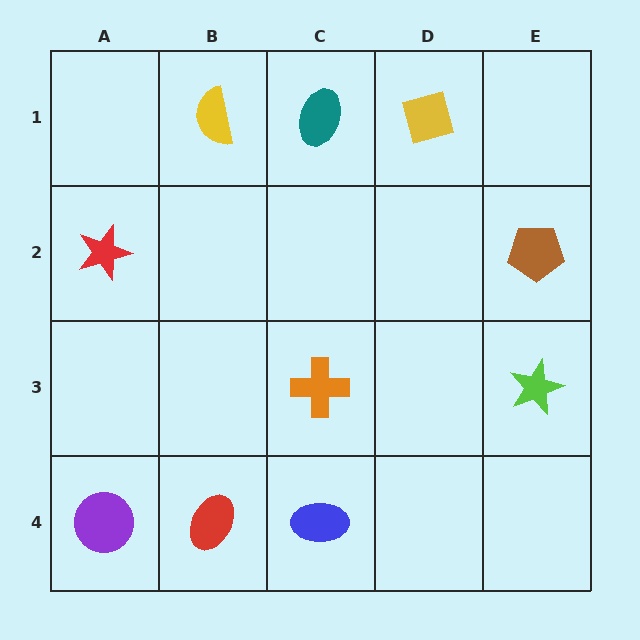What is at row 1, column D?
A yellow diamond.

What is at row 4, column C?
A blue ellipse.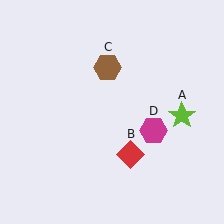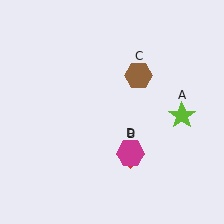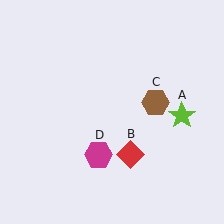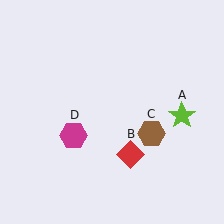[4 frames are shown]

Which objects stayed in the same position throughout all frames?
Lime star (object A) and red diamond (object B) remained stationary.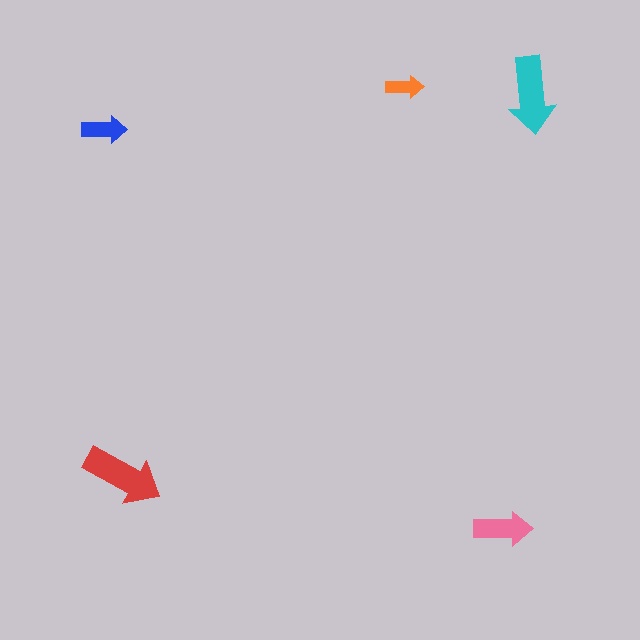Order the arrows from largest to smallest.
the red one, the cyan one, the pink one, the blue one, the orange one.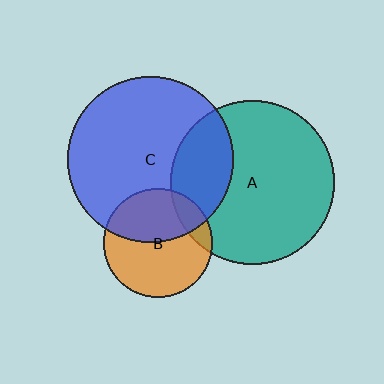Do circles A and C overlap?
Yes.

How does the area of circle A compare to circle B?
Approximately 2.2 times.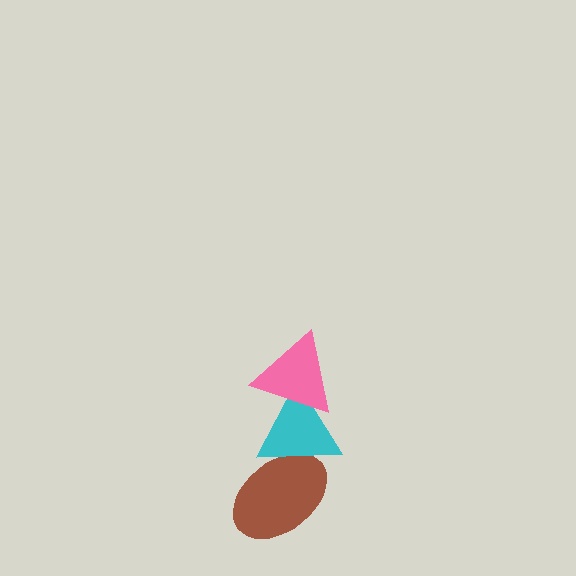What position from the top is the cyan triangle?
The cyan triangle is 2nd from the top.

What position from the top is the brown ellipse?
The brown ellipse is 3rd from the top.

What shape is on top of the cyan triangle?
The pink triangle is on top of the cyan triangle.